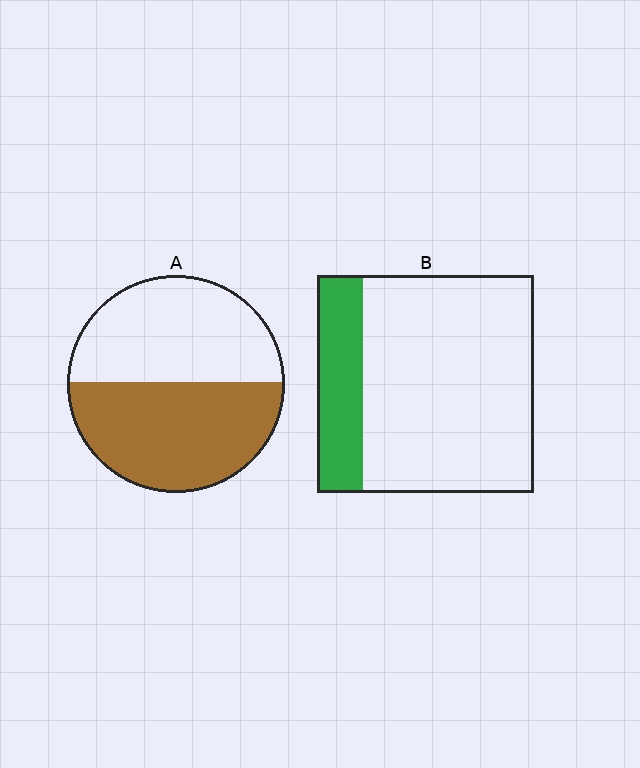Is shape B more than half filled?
No.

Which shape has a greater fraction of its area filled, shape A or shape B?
Shape A.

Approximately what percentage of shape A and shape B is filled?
A is approximately 50% and B is approximately 20%.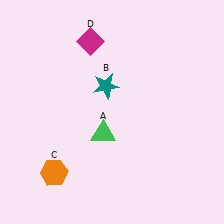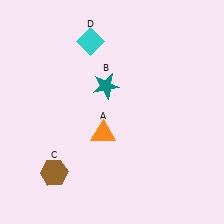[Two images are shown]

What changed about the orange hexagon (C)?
In Image 1, C is orange. In Image 2, it changed to brown.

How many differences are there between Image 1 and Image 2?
There are 3 differences between the two images.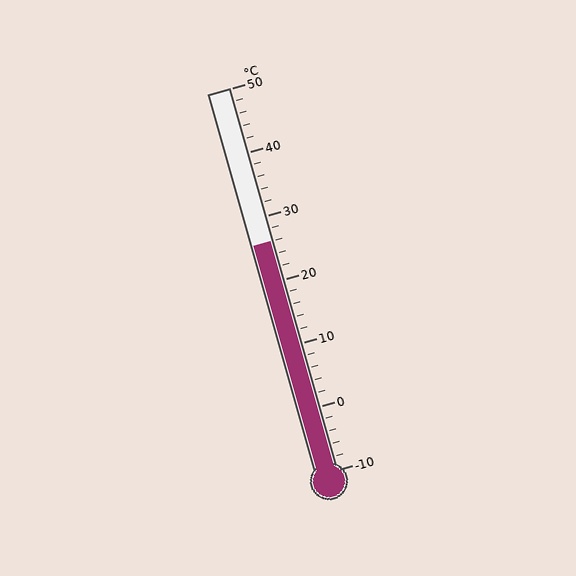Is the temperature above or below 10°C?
The temperature is above 10°C.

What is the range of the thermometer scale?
The thermometer scale ranges from -10°C to 50°C.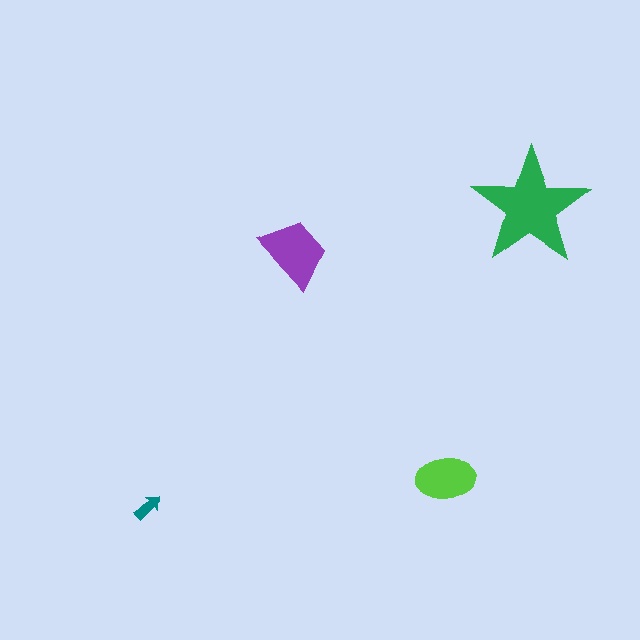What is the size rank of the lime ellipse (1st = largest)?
3rd.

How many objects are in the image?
There are 4 objects in the image.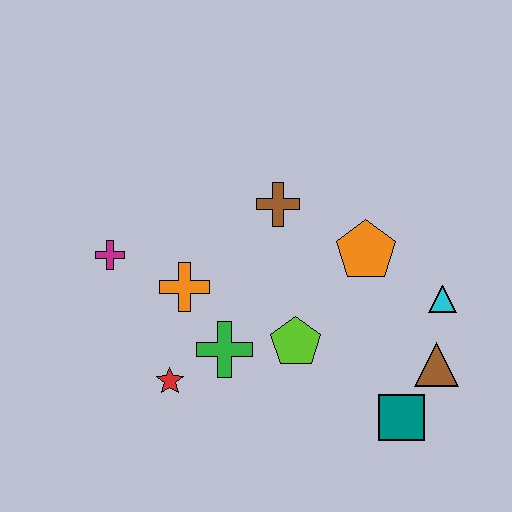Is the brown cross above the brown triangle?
Yes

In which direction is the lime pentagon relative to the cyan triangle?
The lime pentagon is to the left of the cyan triangle.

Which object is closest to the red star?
The green cross is closest to the red star.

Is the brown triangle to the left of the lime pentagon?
No